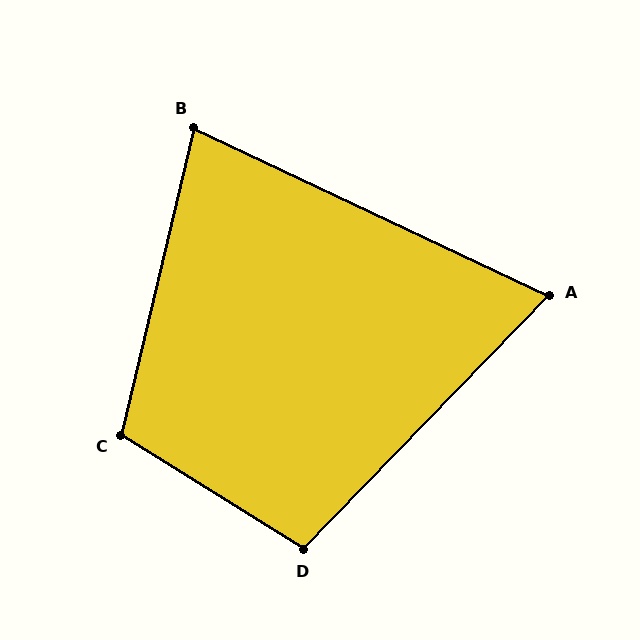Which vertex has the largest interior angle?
C, at approximately 109 degrees.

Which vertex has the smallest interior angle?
A, at approximately 71 degrees.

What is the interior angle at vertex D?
Approximately 102 degrees (obtuse).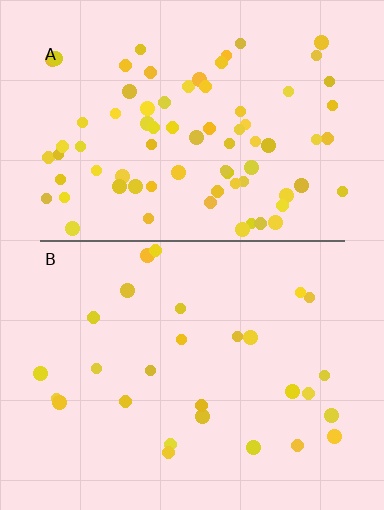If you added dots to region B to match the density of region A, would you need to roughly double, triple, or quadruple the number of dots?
Approximately triple.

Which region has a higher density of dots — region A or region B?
A (the top).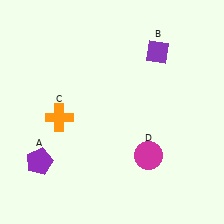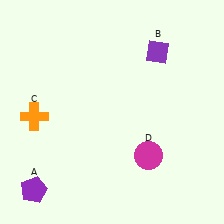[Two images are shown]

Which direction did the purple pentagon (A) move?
The purple pentagon (A) moved down.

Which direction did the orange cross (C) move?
The orange cross (C) moved left.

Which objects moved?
The objects that moved are: the purple pentagon (A), the orange cross (C).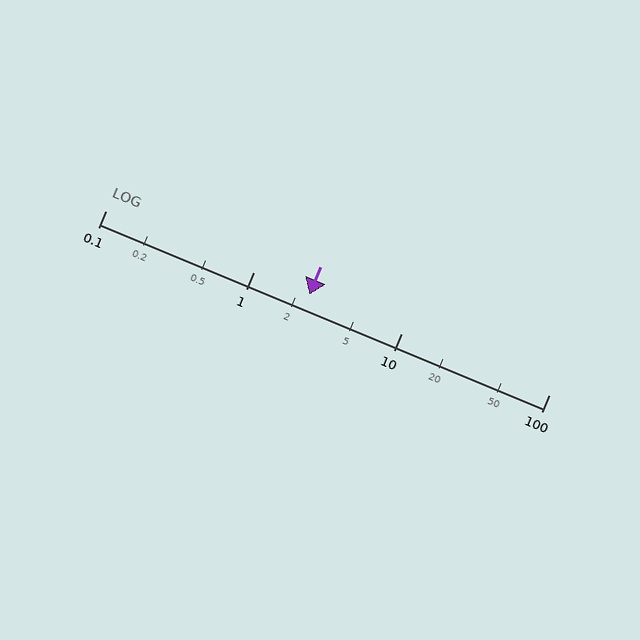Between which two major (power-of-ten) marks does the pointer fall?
The pointer is between 1 and 10.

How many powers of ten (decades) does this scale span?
The scale spans 3 decades, from 0.1 to 100.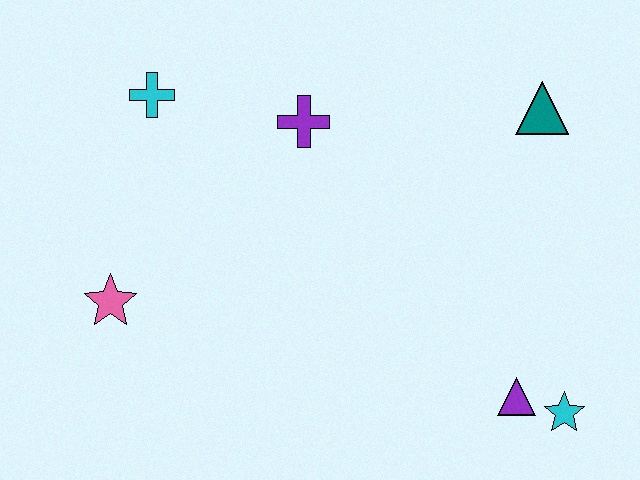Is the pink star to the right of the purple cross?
No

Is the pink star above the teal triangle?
No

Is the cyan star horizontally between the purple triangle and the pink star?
No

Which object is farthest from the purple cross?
The cyan star is farthest from the purple cross.